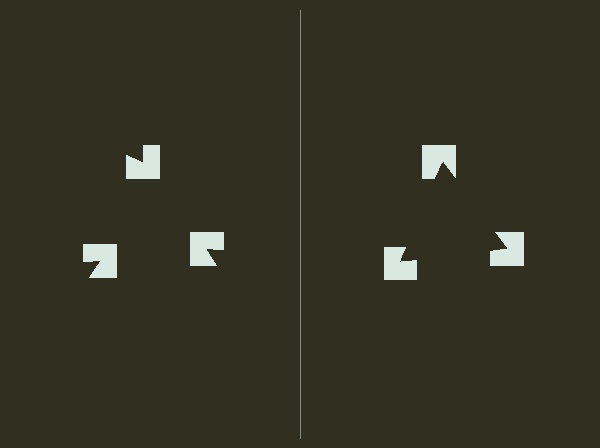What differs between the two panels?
The notched squares are positioned identically on both sides; only the wedge orientations differ. On the right they align to a triangle; on the left they are misaligned.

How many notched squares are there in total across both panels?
6 — 3 on each side.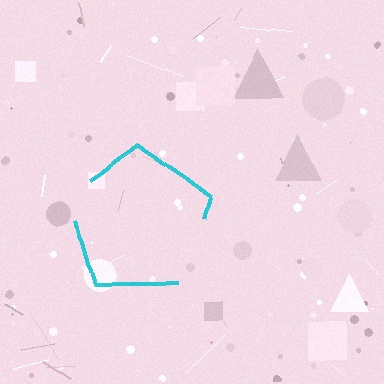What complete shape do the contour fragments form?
The contour fragments form a pentagon.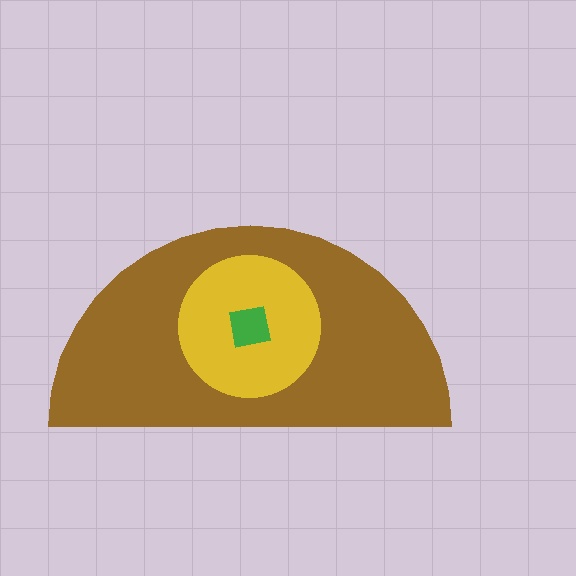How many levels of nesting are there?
3.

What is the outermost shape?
The brown semicircle.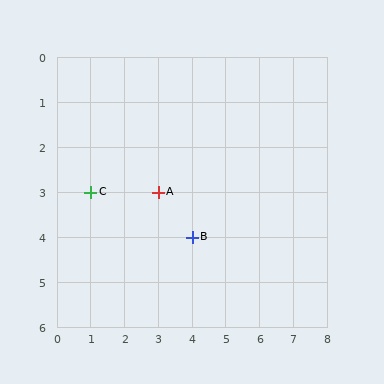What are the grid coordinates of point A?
Point A is at grid coordinates (3, 3).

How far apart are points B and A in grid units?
Points B and A are 1 column and 1 row apart (about 1.4 grid units diagonally).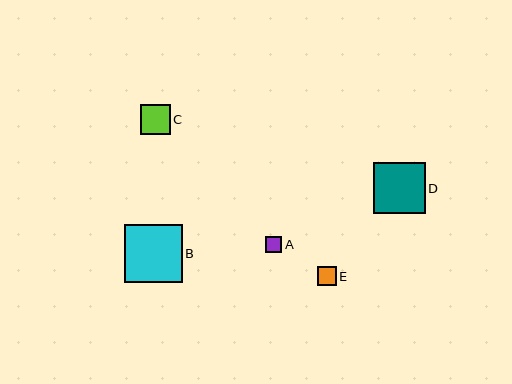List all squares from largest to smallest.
From largest to smallest: B, D, C, E, A.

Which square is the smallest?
Square A is the smallest with a size of approximately 16 pixels.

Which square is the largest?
Square B is the largest with a size of approximately 58 pixels.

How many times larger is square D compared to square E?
Square D is approximately 2.8 times the size of square E.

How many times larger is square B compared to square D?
Square B is approximately 1.1 times the size of square D.